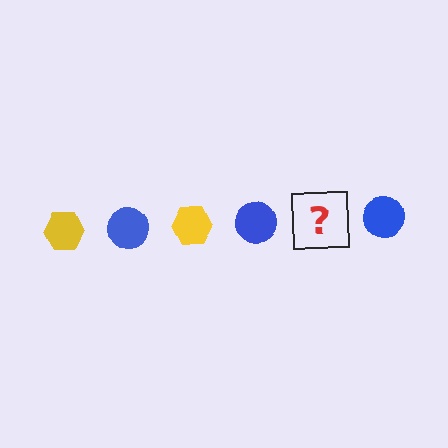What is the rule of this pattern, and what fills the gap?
The rule is that the pattern alternates between yellow hexagon and blue circle. The gap should be filled with a yellow hexagon.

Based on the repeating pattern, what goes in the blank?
The blank should be a yellow hexagon.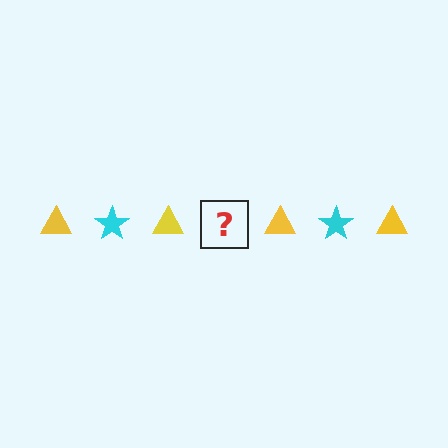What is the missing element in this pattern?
The missing element is a cyan star.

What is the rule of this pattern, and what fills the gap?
The rule is that the pattern alternates between yellow triangle and cyan star. The gap should be filled with a cyan star.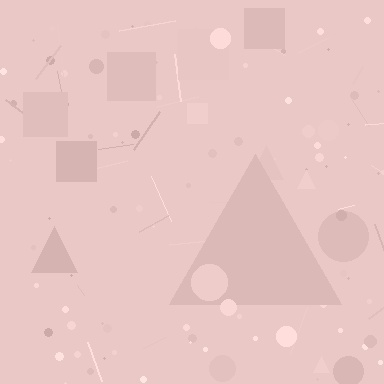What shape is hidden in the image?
A triangle is hidden in the image.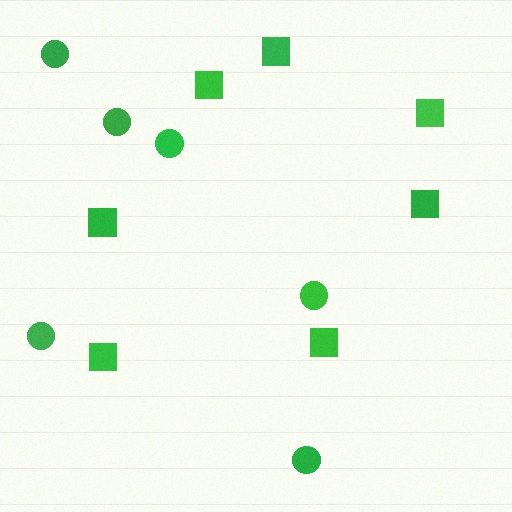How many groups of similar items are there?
There are 2 groups: one group of squares (7) and one group of circles (6).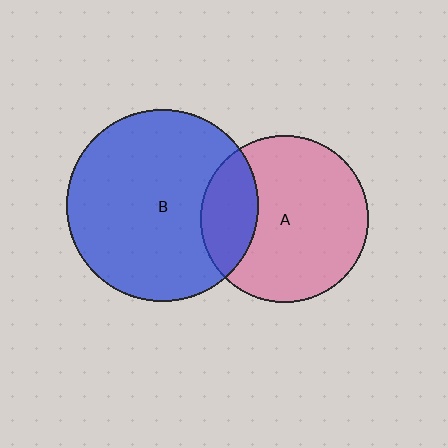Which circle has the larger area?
Circle B (blue).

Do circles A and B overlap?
Yes.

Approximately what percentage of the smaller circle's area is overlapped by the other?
Approximately 25%.